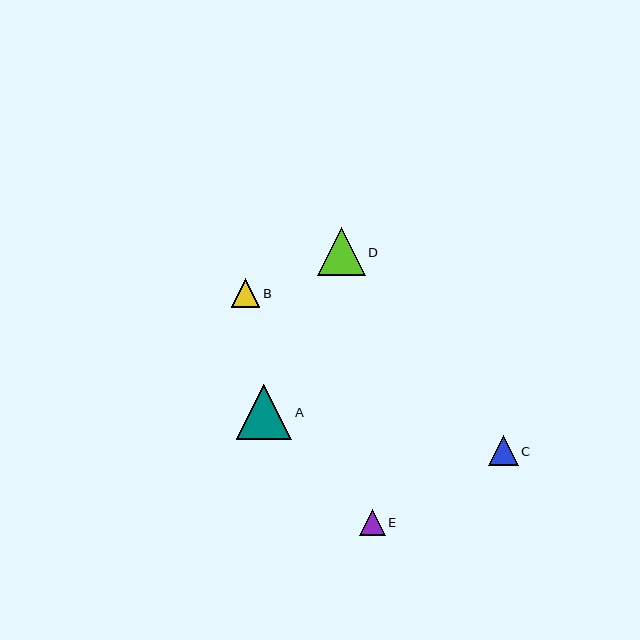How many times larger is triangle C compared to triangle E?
Triangle C is approximately 1.2 times the size of triangle E.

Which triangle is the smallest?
Triangle E is the smallest with a size of approximately 26 pixels.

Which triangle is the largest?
Triangle A is the largest with a size of approximately 55 pixels.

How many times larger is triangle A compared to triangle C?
Triangle A is approximately 1.8 times the size of triangle C.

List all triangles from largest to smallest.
From largest to smallest: A, D, C, B, E.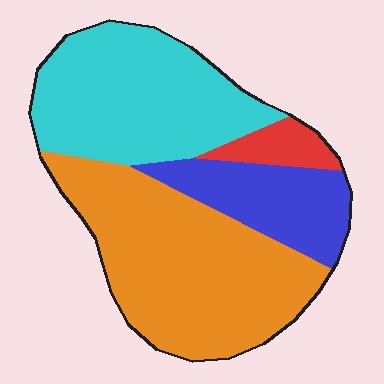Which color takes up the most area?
Orange, at roughly 45%.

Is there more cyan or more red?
Cyan.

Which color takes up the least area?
Red, at roughly 5%.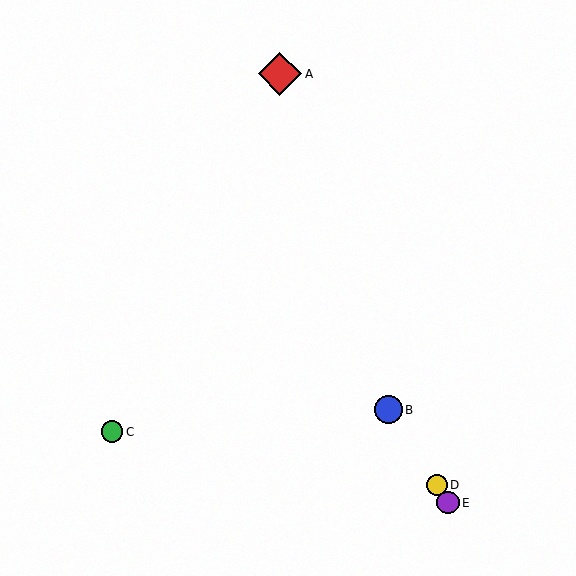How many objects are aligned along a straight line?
3 objects (B, D, E) are aligned along a straight line.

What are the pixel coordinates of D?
Object D is at (437, 485).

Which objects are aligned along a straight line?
Objects B, D, E are aligned along a straight line.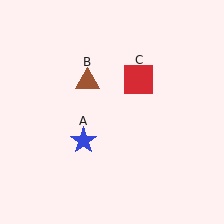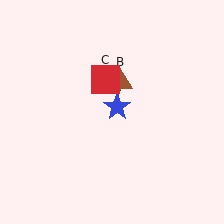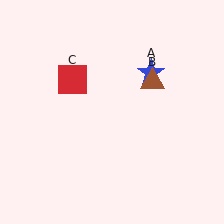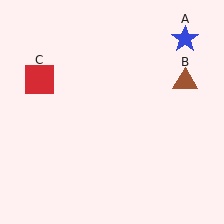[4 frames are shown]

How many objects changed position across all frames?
3 objects changed position: blue star (object A), brown triangle (object B), red square (object C).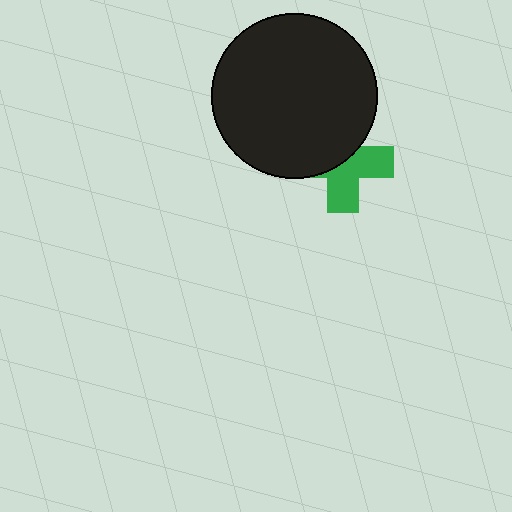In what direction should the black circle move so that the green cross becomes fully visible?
The black circle should move up. That is the shortest direction to clear the overlap and leave the green cross fully visible.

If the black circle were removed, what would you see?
You would see the complete green cross.